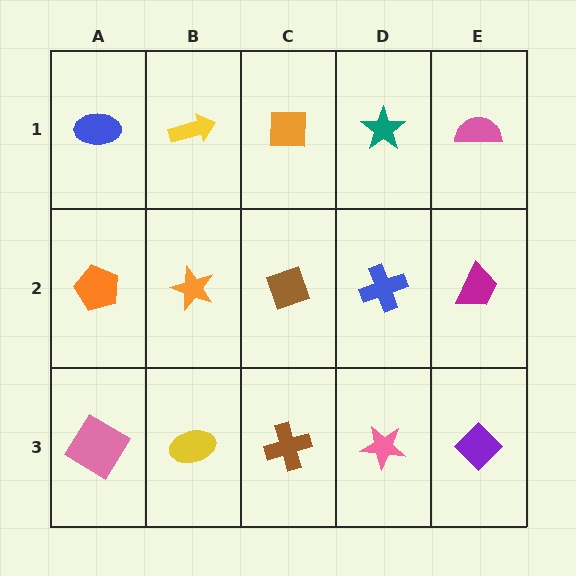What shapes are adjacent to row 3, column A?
An orange pentagon (row 2, column A), a yellow ellipse (row 3, column B).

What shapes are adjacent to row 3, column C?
A brown diamond (row 2, column C), a yellow ellipse (row 3, column B), a pink star (row 3, column D).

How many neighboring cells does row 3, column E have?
2.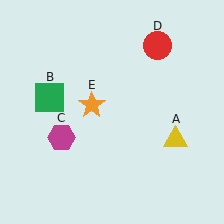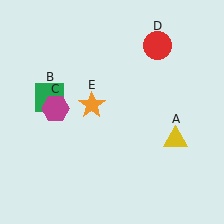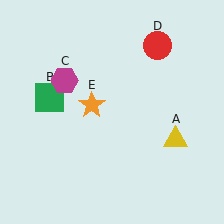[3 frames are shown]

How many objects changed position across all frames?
1 object changed position: magenta hexagon (object C).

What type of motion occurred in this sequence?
The magenta hexagon (object C) rotated clockwise around the center of the scene.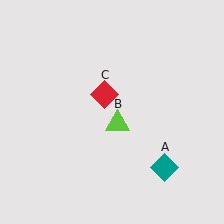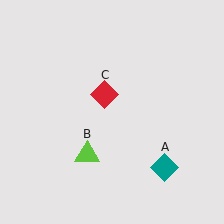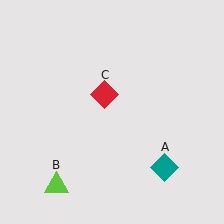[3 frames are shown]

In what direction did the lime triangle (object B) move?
The lime triangle (object B) moved down and to the left.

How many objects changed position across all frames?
1 object changed position: lime triangle (object B).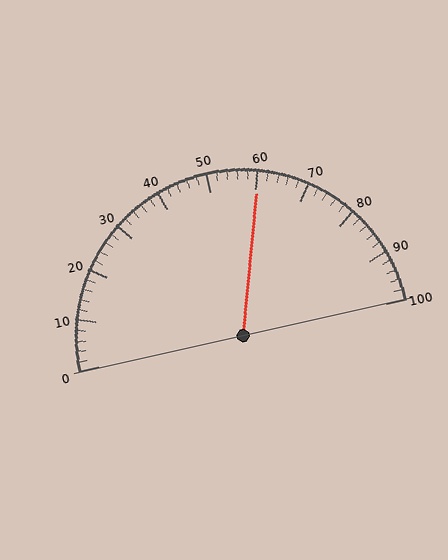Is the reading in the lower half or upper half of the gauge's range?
The reading is in the upper half of the range (0 to 100).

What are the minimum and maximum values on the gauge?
The gauge ranges from 0 to 100.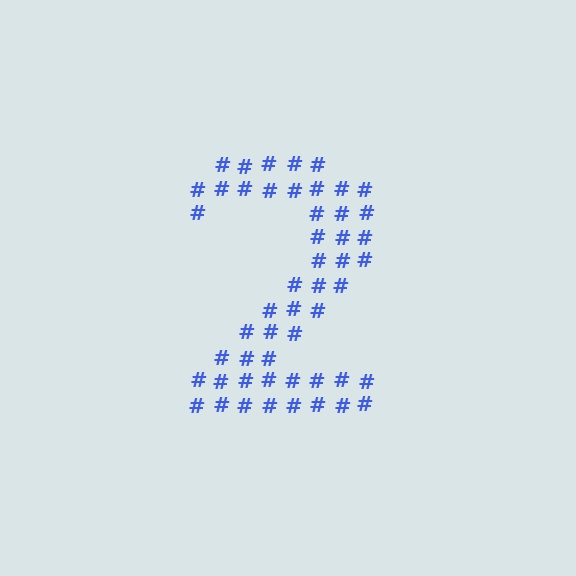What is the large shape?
The large shape is the digit 2.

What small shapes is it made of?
It is made of small hash symbols.